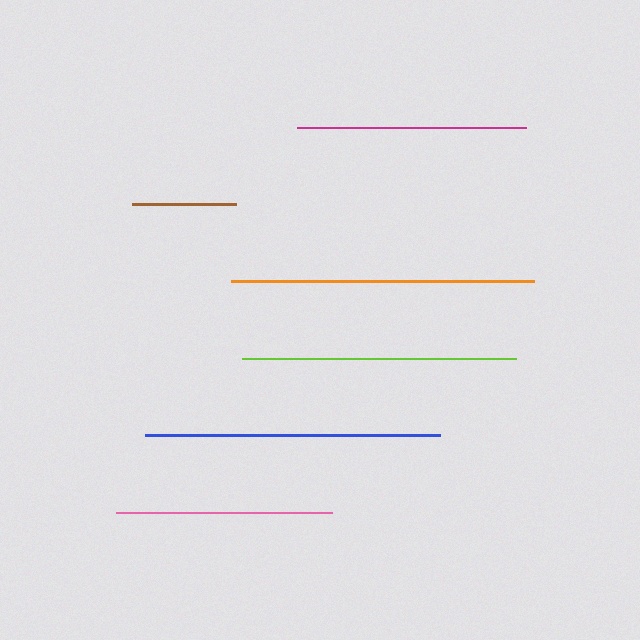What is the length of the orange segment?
The orange segment is approximately 303 pixels long.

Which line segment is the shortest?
The brown line is the shortest at approximately 104 pixels.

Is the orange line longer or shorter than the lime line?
The orange line is longer than the lime line.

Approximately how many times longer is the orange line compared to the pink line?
The orange line is approximately 1.4 times the length of the pink line.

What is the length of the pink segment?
The pink segment is approximately 216 pixels long.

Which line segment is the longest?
The orange line is the longest at approximately 303 pixels.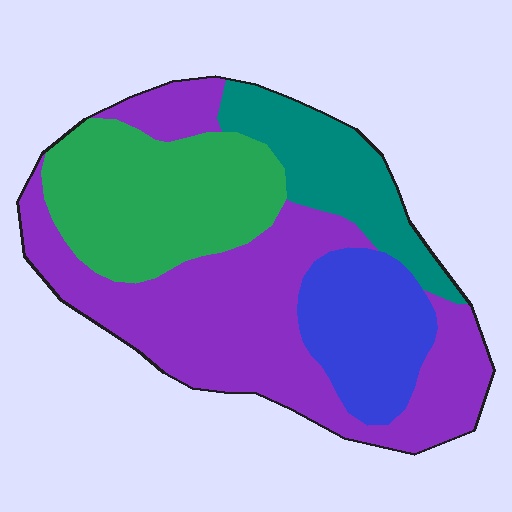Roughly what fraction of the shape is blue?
Blue covers 15% of the shape.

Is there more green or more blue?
Green.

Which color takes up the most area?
Purple, at roughly 45%.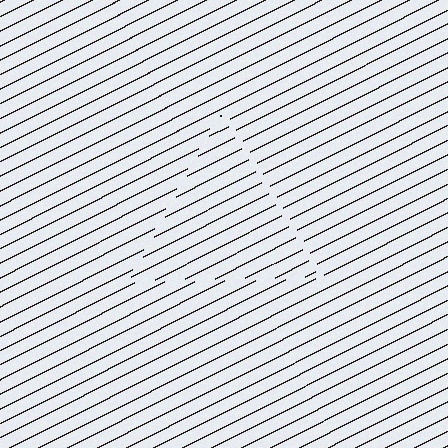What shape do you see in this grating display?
An illusory triangle. The interior of the shape contains the same grating, shifted by half a period — the contour is defined by the phase discontinuity where line-ends from the inner and outer gratings abut.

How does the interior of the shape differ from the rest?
The interior of the shape contains the same grating, shifted by half a period — the contour is defined by the phase discontinuity where line-ends from the inner and outer gratings abut.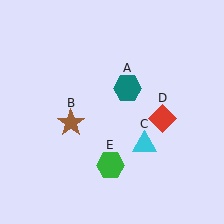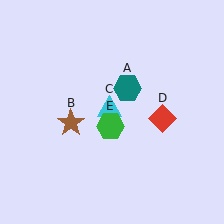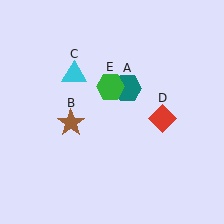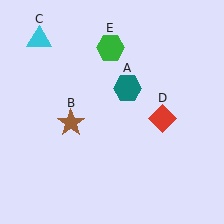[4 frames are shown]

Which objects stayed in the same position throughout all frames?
Teal hexagon (object A) and brown star (object B) and red diamond (object D) remained stationary.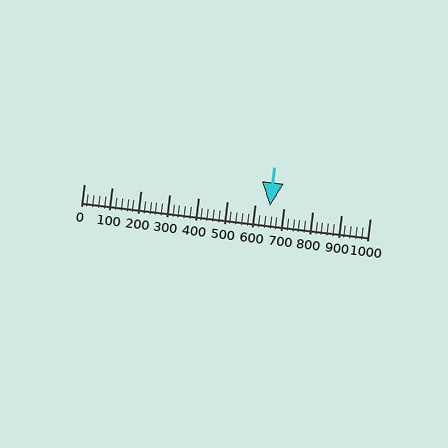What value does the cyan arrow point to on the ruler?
The cyan arrow points to approximately 650.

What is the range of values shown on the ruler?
The ruler shows values from 0 to 1000.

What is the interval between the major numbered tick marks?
The major tick marks are spaced 100 units apart.